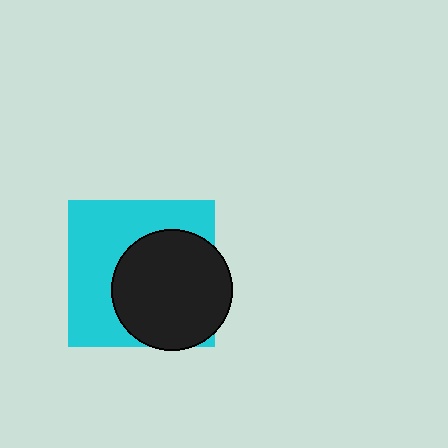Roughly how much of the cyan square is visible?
About half of it is visible (roughly 52%).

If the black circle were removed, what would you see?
You would see the complete cyan square.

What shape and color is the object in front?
The object in front is a black circle.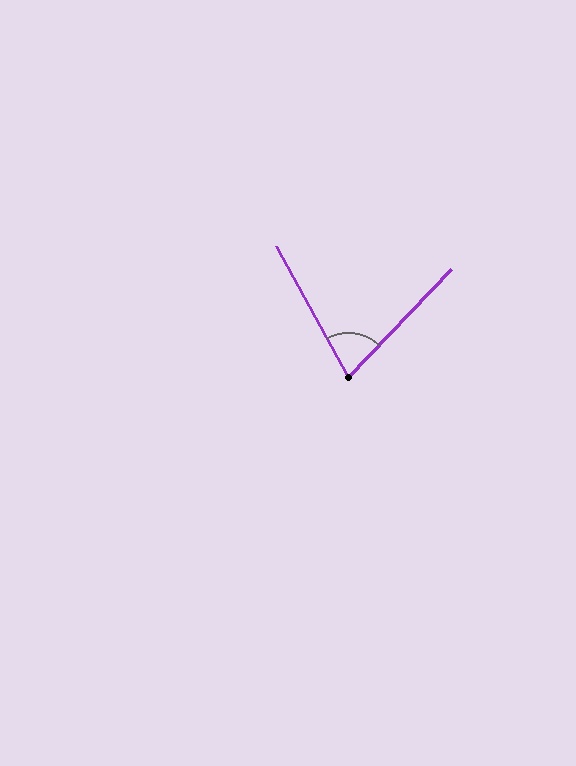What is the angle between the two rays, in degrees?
Approximately 72 degrees.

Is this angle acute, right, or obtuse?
It is acute.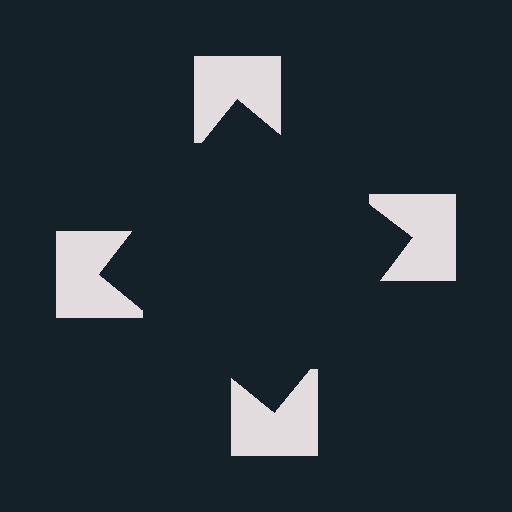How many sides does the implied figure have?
4 sides.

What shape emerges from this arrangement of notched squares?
An illusory square — its edges are inferred from the aligned wedge cuts in the notched squares, not physically drawn.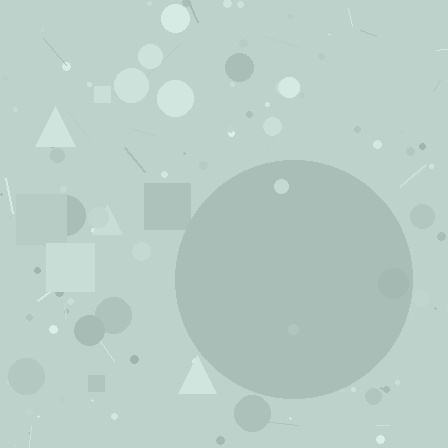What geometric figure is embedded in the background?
A circle is embedded in the background.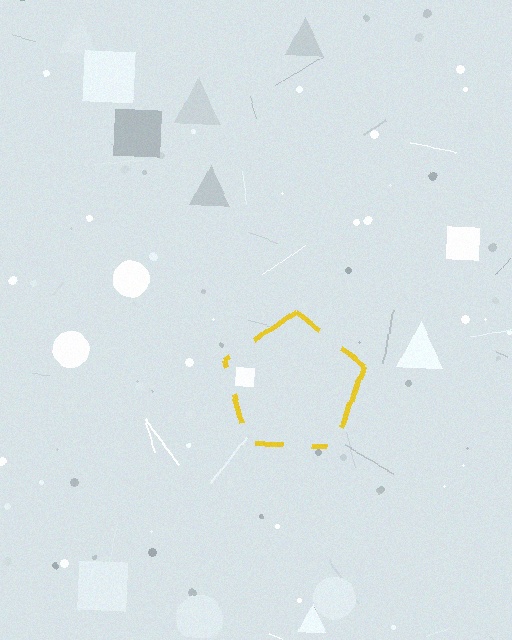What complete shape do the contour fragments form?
The contour fragments form a pentagon.